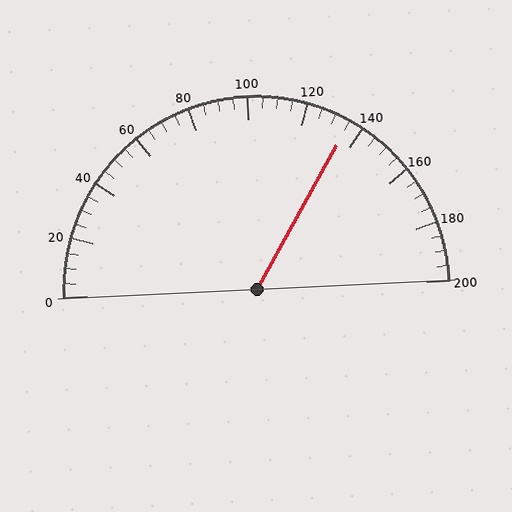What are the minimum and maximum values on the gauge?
The gauge ranges from 0 to 200.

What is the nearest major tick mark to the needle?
The nearest major tick mark is 140.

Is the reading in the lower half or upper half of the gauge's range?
The reading is in the upper half of the range (0 to 200).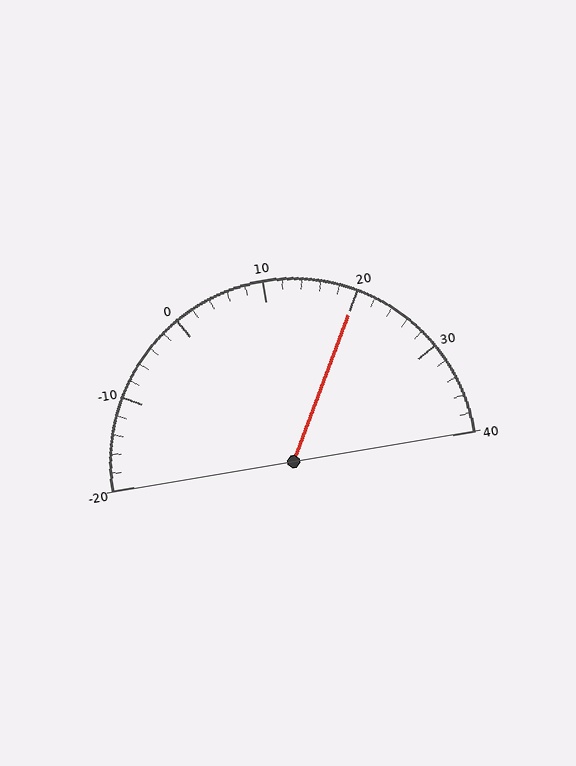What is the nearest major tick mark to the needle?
The nearest major tick mark is 20.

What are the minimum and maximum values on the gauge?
The gauge ranges from -20 to 40.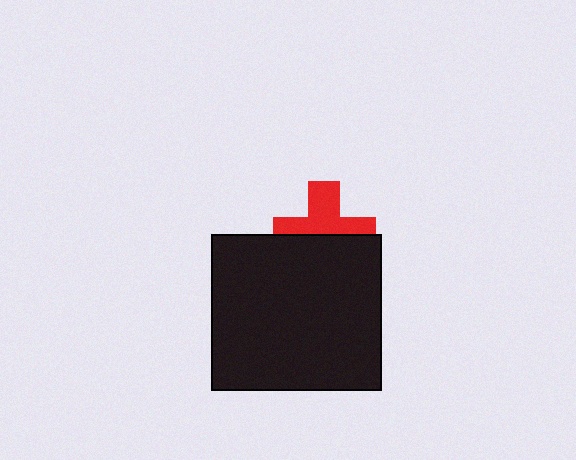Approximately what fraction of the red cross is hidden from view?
Roughly 48% of the red cross is hidden behind the black rectangle.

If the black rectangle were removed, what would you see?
You would see the complete red cross.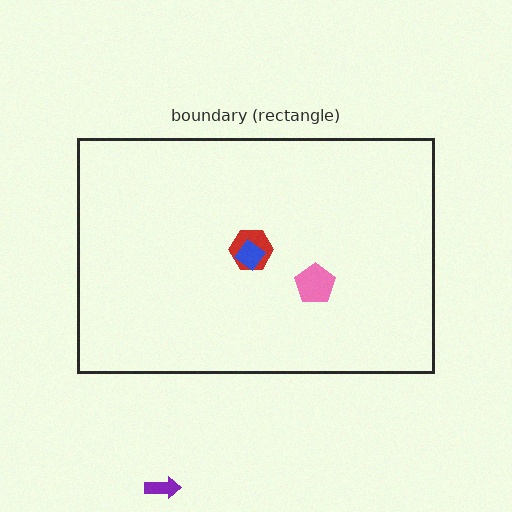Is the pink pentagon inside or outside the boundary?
Inside.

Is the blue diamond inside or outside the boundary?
Inside.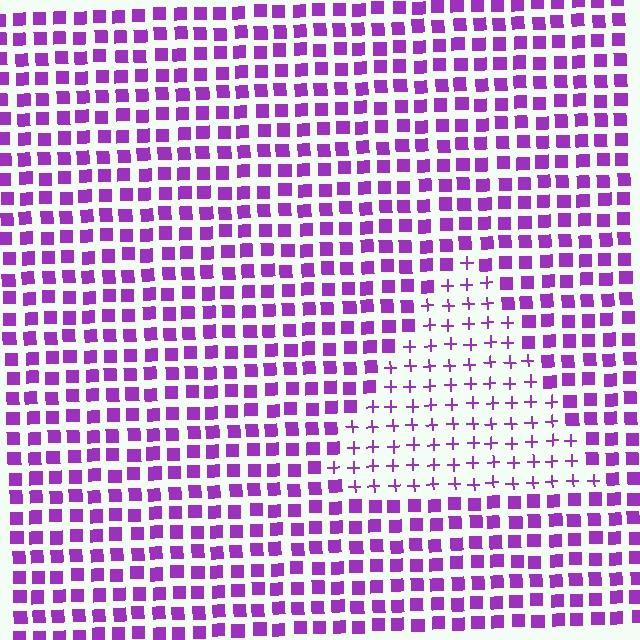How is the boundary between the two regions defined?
The boundary is defined by a change in element shape: plus signs inside vs. squares outside. All elements share the same color and spacing.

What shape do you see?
I see a triangle.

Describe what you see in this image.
The image is filled with small purple elements arranged in a uniform grid. A triangle-shaped region contains plus signs, while the surrounding area contains squares. The boundary is defined purely by the change in element shape.